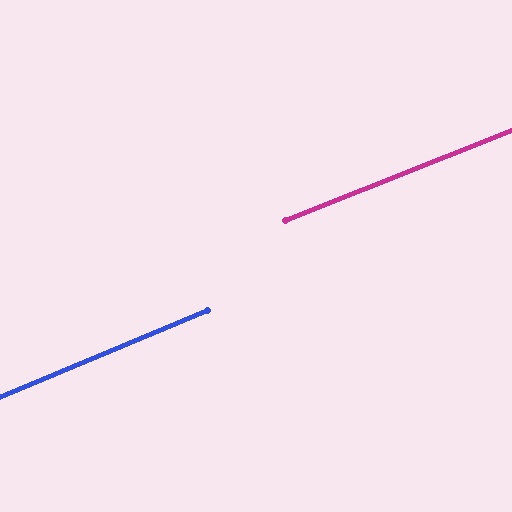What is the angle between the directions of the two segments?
Approximately 1 degree.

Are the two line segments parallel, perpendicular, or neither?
Parallel — their directions differ by only 0.8°.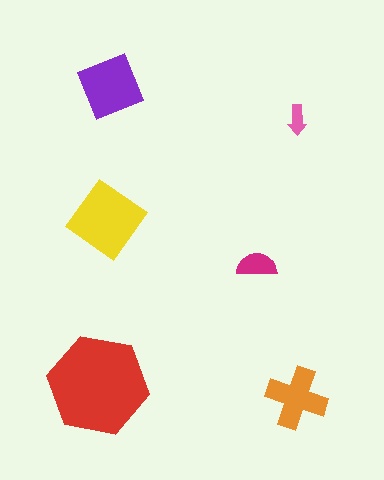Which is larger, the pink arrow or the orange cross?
The orange cross.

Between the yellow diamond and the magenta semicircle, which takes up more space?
The yellow diamond.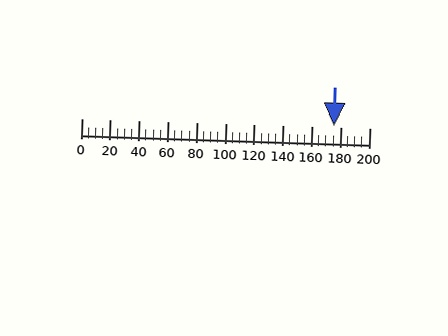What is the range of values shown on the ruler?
The ruler shows values from 0 to 200.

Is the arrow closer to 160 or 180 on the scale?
The arrow is closer to 180.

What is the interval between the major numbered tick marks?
The major tick marks are spaced 20 units apart.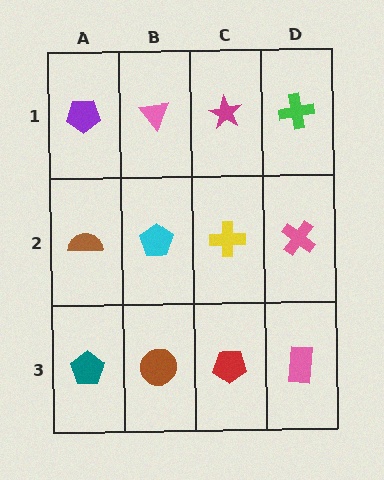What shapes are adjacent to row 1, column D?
A pink cross (row 2, column D), a magenta star (row 1, column C).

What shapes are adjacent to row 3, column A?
A brown semicircle (row 2, column A), a brown circle (row 3, column B).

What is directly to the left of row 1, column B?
A purple pentagon.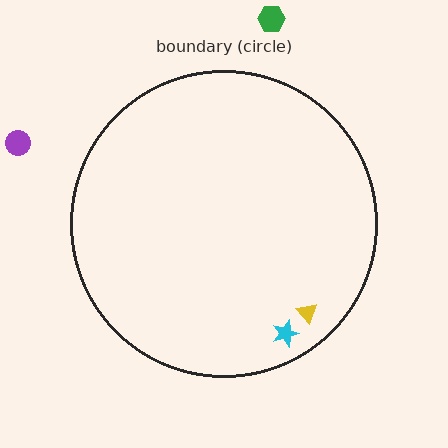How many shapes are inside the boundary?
2 inside, 2 outside.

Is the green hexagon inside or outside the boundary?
Outside.